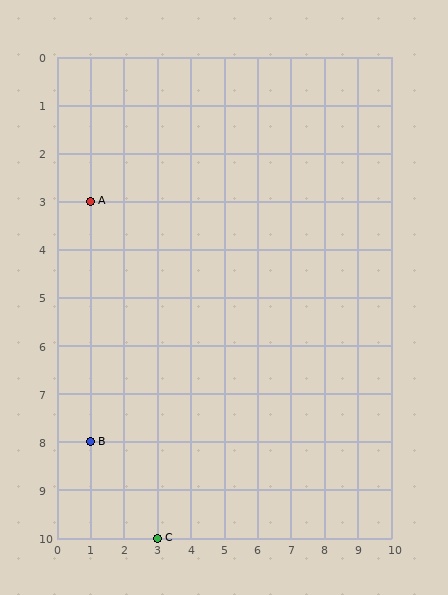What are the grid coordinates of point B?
Point B is at grid coordinates (1, 8).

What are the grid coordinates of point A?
Point A is at grid coordinates (1, 3).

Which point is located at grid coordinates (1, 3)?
Point A is at (1, 3).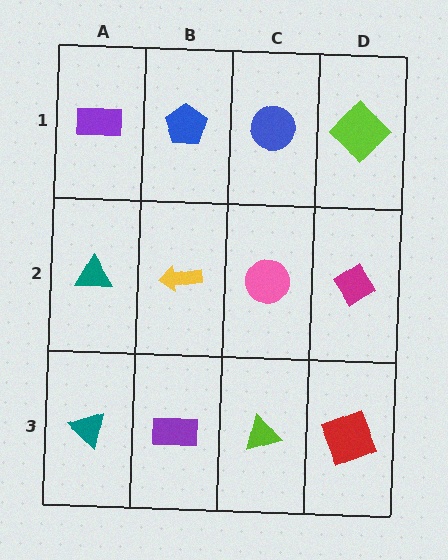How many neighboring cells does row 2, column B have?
4.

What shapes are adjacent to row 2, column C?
A blue circle (row 1, column C), a lime triangle (row 3, column C), a yellow arrow (row 2, column B), a magenta diamond (row 2, column D).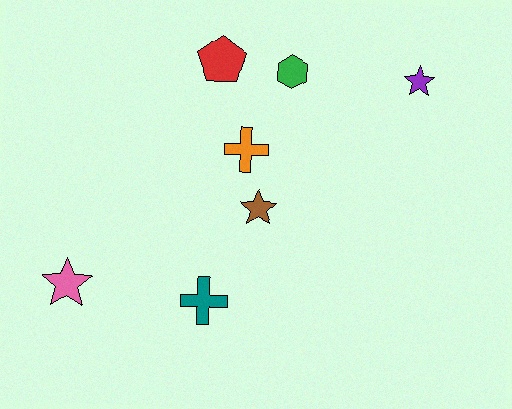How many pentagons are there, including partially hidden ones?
There is 1 pentagon.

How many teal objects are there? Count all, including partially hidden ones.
There is 1 teal object.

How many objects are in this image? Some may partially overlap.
There are 7 objects.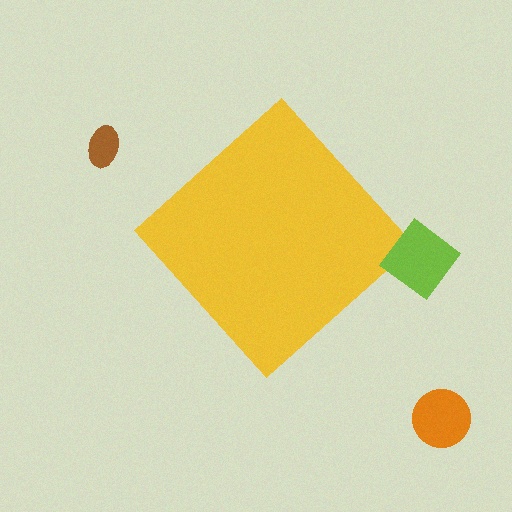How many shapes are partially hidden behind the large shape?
0 shapes are partially hidden.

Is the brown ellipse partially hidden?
No, the brown ellipse is fully visible.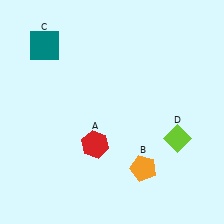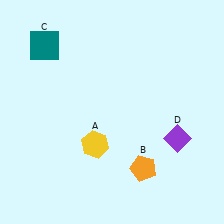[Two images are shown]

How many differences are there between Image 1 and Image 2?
There are 2 differences between the two images.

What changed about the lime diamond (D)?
In Image 1, D is lime. In Image 2, it changed to purple.